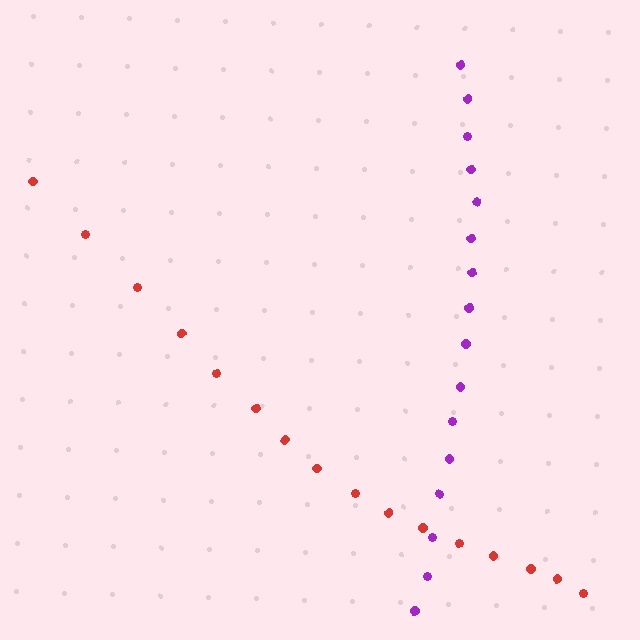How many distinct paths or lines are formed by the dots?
There are 2 distinct paths.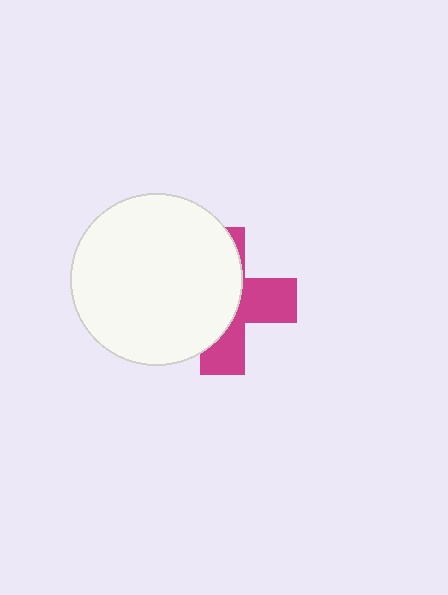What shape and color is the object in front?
The object in front is a white circle.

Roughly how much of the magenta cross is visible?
A small part of it is visible (roughly 43%).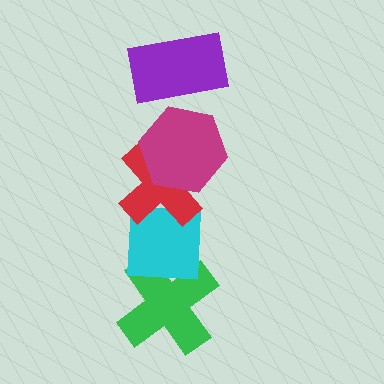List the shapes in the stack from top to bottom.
From top to bottom: the purple rectangle, the magenta hexagon, the red cross, the cyan square, the green cross.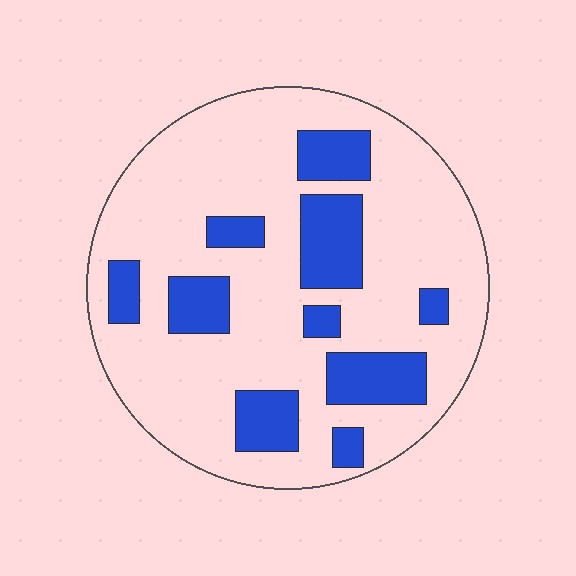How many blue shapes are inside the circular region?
10.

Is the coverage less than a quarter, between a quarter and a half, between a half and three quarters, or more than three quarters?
Less than a quarter.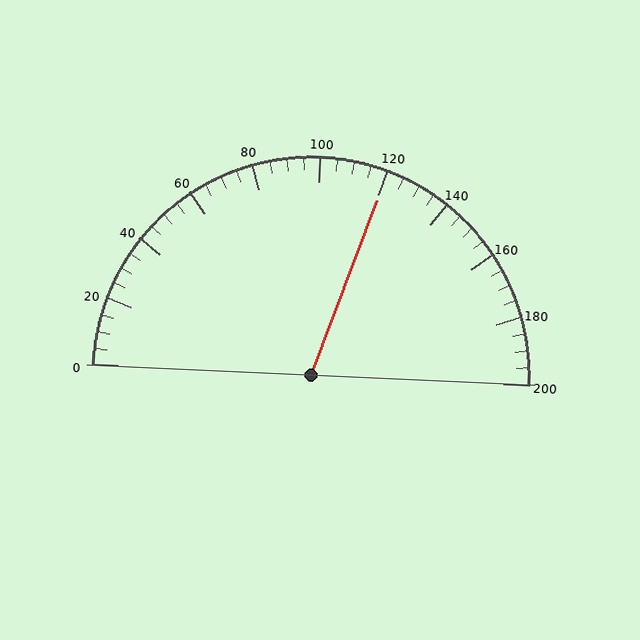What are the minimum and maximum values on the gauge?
The gauge ranges from 0 to 200.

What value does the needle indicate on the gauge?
The needle indicates approximately 120.